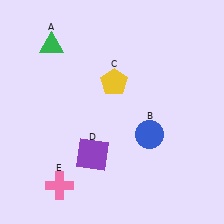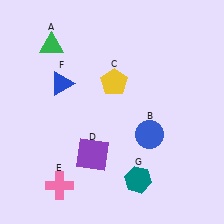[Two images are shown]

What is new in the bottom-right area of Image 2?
A teal hexagon (G) was added in the bottom-right area of Image 2.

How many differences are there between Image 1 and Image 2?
There are 2 differences between the two images.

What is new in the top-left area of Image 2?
A blue triangle (F) was added in the top-left area of Image 2.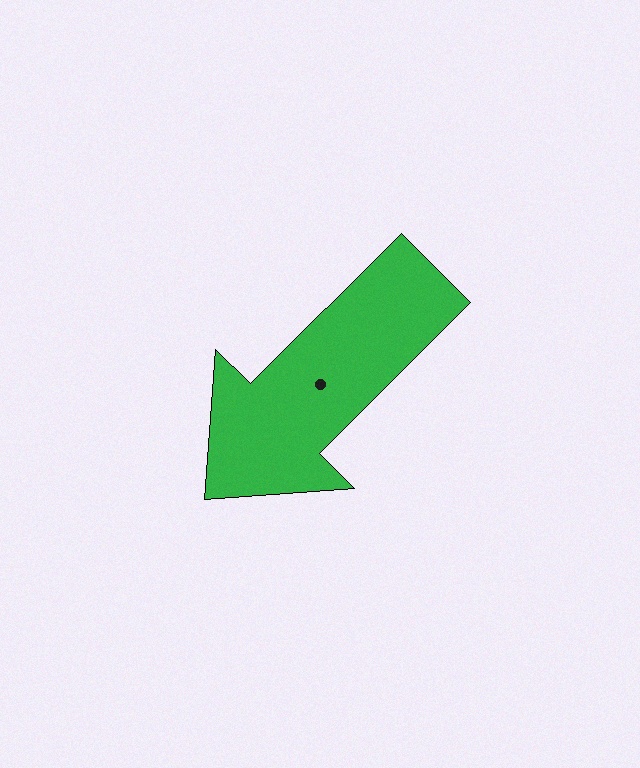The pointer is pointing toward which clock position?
Roughly 8 o'clock.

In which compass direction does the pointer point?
Southwest.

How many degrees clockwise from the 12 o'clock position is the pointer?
Approximately 225 degrees.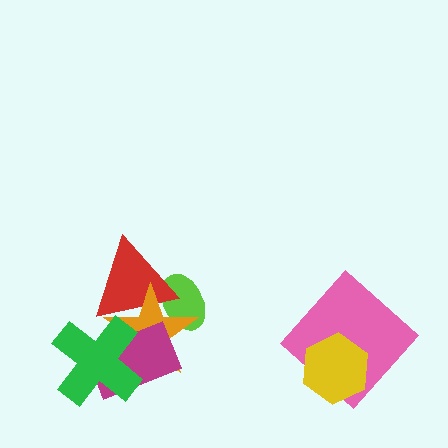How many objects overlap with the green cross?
3 objects overlap with the green cross.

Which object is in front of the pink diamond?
The yellow hexagon is in front of the pink diamond.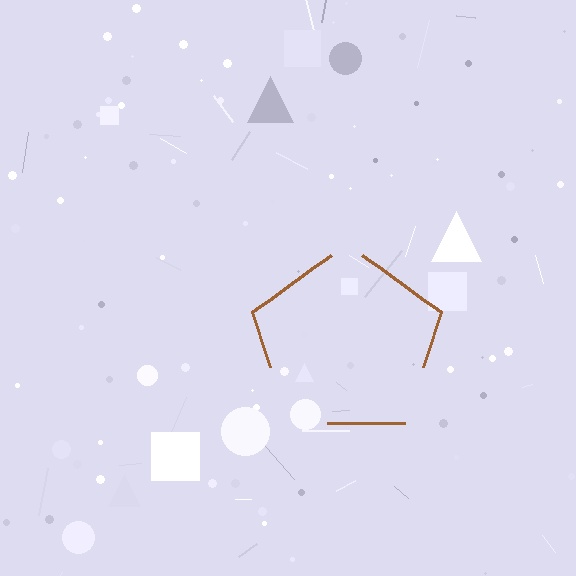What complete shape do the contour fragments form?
The contour fragments form a pentagon.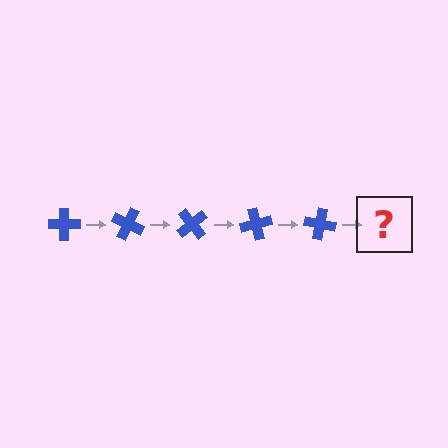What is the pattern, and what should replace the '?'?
The pattern is that the cross rotates 25 degrees each step. The '?' should be a blue cross rotated 125 degrees.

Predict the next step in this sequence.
The next step is a blue cross rotated 125 degrees.